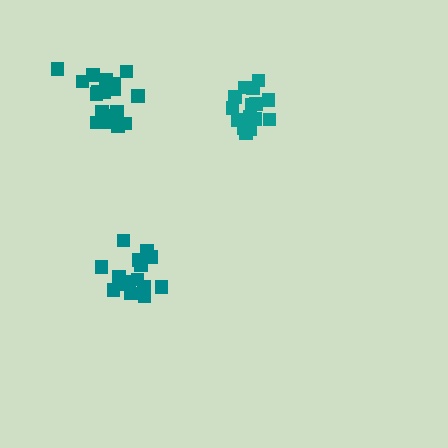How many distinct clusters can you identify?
There are 3 distinct clusters.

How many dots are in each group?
Group 1: 15 dots, Group 2: 18 dots, Group 3: 16 dots (49 total).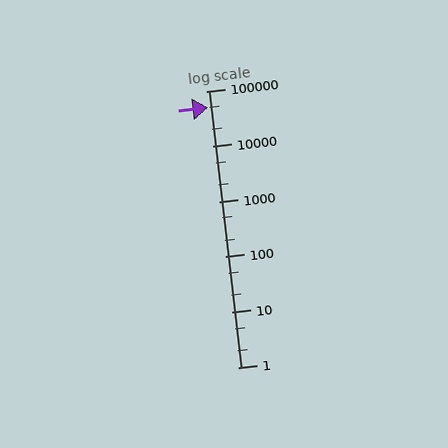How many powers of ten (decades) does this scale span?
The scale spans 5 decades, from 1 to 100000.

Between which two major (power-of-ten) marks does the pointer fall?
The pointer is between 10000 and 100000.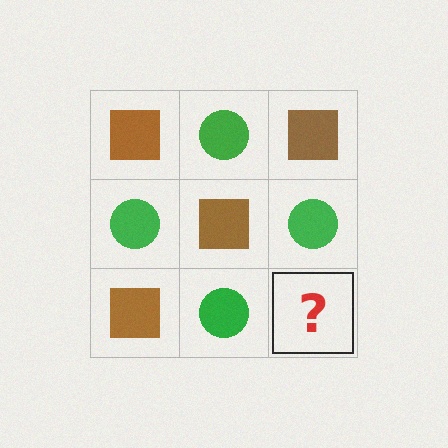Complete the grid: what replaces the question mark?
The question mark should be replaced with a brown square.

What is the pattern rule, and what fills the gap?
The rule is that it alternates brown square and green circle in a checkerboard pattern. The gap should be filled with a brown square.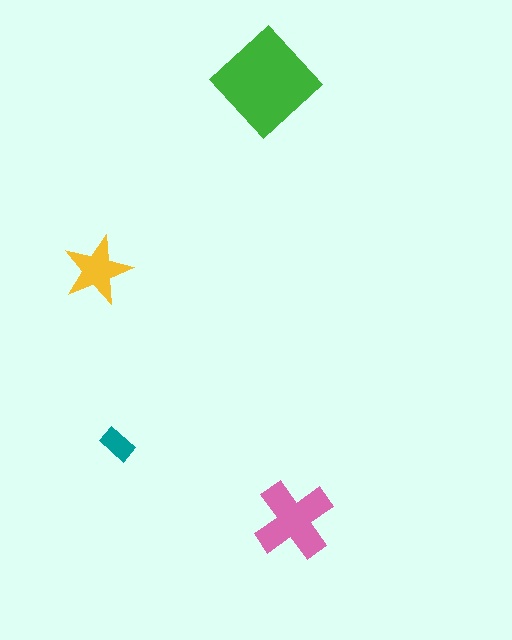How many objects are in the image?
There are 4 objects in the image.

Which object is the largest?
The green diamond.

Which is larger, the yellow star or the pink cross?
The pink cross.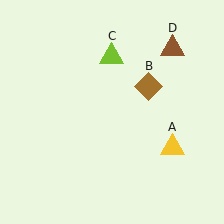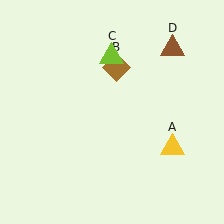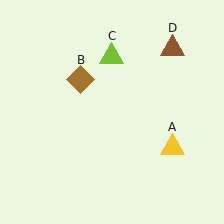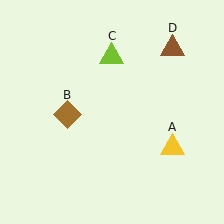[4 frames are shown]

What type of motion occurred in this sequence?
The brown diamond (object B) rotated counterclockwise around the center of the scene.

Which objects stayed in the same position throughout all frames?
Yellow triangle (object A) and lime triangle (object C) and brown triangle (object D) remained stationary.